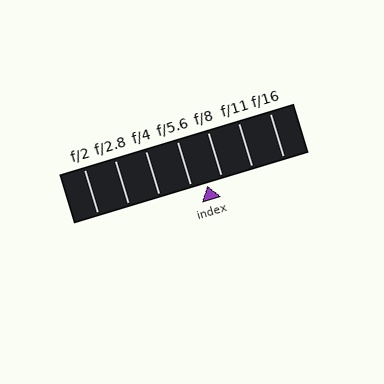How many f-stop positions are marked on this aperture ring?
There are 7 f-stop positions marked.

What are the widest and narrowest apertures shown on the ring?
The widest aperture shown is f/2 and the narrowest is f/16.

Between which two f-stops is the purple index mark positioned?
The index mark is between f/5.6 and f/8.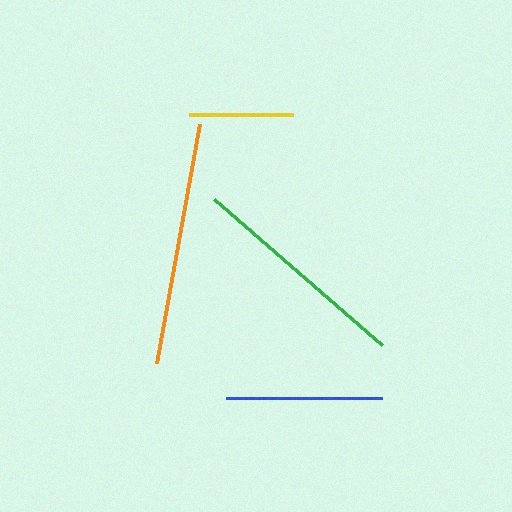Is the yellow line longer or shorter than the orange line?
The orange line is longer than the yellow line.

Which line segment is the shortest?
The yellow line is the shortest at approximately 104 pixels.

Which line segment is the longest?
The orange line is the longest at approximately 243 pixels.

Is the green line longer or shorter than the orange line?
The orange line is longer than the green line.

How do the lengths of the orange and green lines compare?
The orange and green lines are approximately the same length.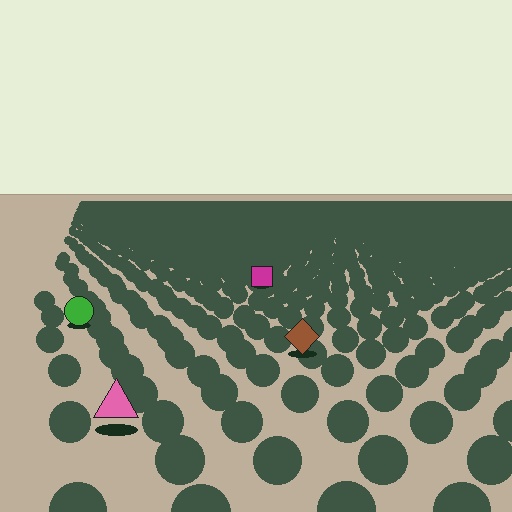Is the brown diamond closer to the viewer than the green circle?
Yes. The brown diamond is closer — you can tell from the texture gradient: the ground texture is coarser near it.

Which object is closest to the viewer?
The pink triangle is closest. The texture marks near it are larger and more spread out.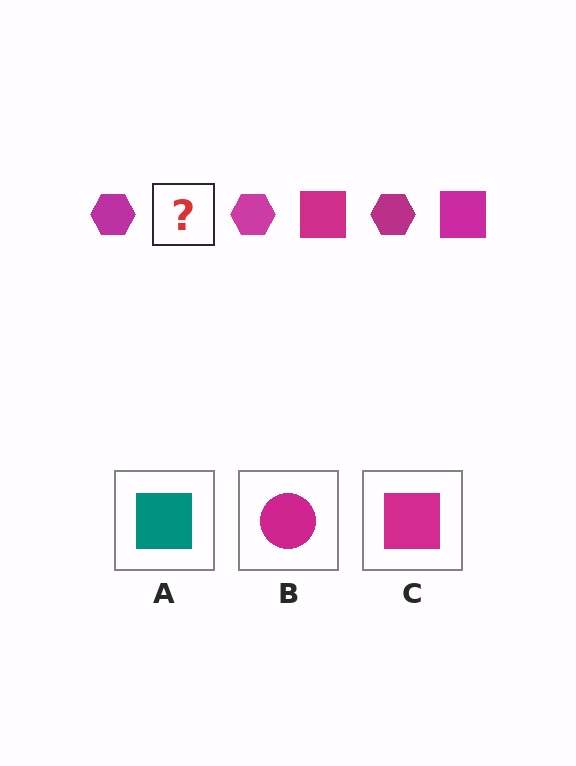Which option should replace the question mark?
Option C.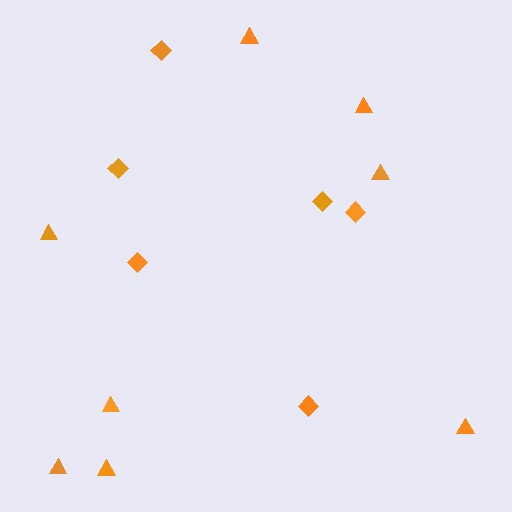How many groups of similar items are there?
There are 2 groups: one group of triangles (8) and one group of diamonds (6).